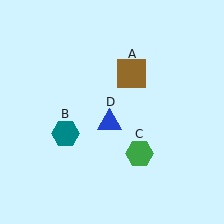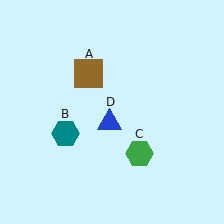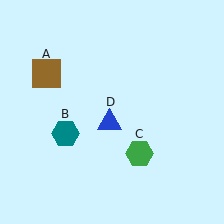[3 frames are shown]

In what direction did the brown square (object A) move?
The brown square (object A) moved left.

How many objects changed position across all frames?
1 object changed position: brown square (object A).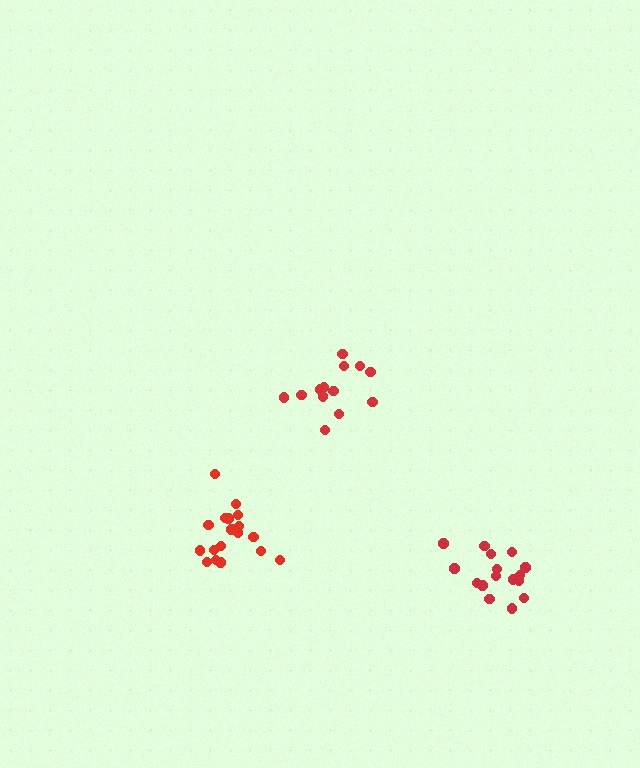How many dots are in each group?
Group 1: 18 dots, Group 2: 13 dots, Group 3: 16 dots (47 total).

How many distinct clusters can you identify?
There are 3 distinct clusters.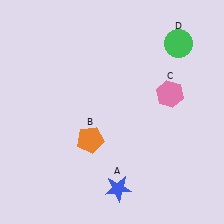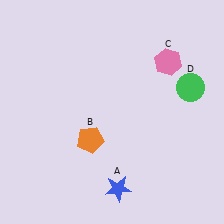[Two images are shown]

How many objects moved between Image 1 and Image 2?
2 objects moved between the two images.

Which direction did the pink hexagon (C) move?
The pink hexagon (C) moved up.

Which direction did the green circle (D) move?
The green circle (D) moved down.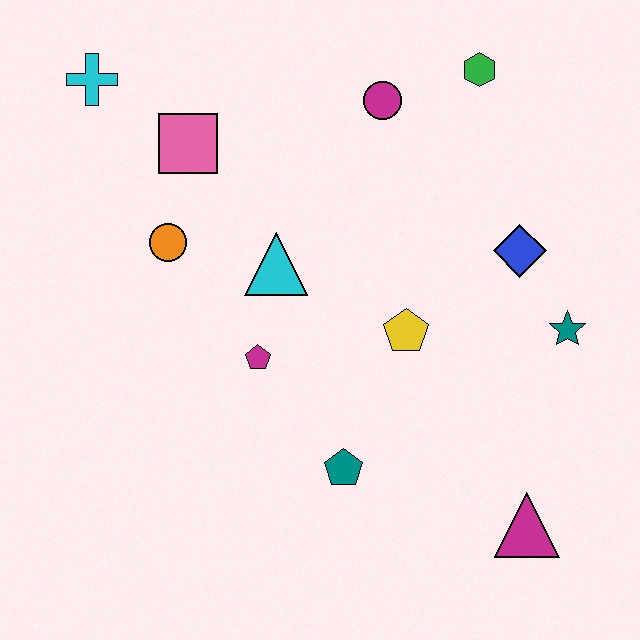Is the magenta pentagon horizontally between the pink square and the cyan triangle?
Yes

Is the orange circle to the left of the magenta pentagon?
Yes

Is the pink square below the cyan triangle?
No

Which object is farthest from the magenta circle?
The magenta triangle is farthest from the magenta circle.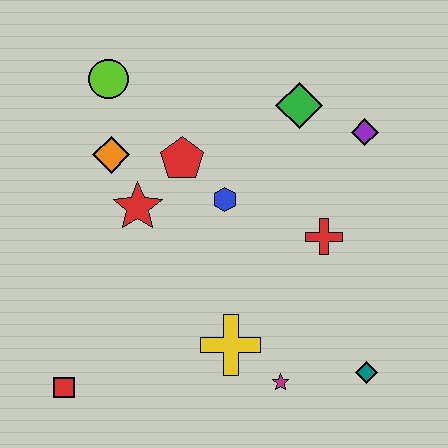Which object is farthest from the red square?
The purple diamond is farthest from the red square.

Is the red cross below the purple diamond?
Yes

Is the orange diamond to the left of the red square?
No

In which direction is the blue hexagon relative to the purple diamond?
The blue hexagon is to the left of the purple diamond.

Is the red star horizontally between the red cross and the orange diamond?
Yes